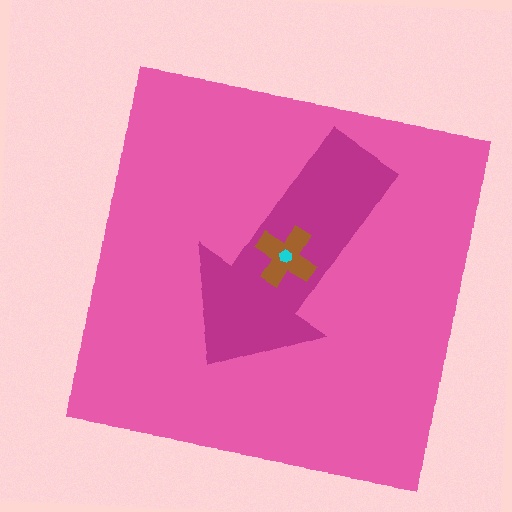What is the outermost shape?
The pink square.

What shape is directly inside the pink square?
The magenta arrow.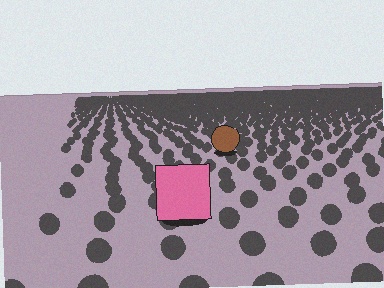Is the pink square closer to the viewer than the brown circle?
Yes. The pink square is closer — you can tell from the texture gradient: the ground texture is coarser near it.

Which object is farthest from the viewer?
The brown circle is farthest from the viewer. It appears smaller and the ground texture around it is denser.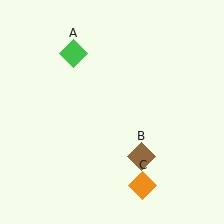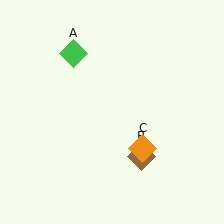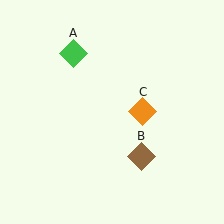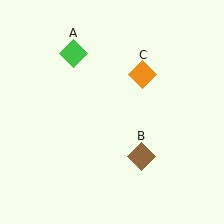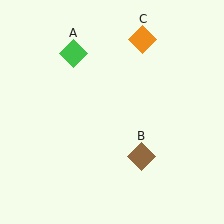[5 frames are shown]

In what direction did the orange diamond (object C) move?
The orange diamond (object C) moved up.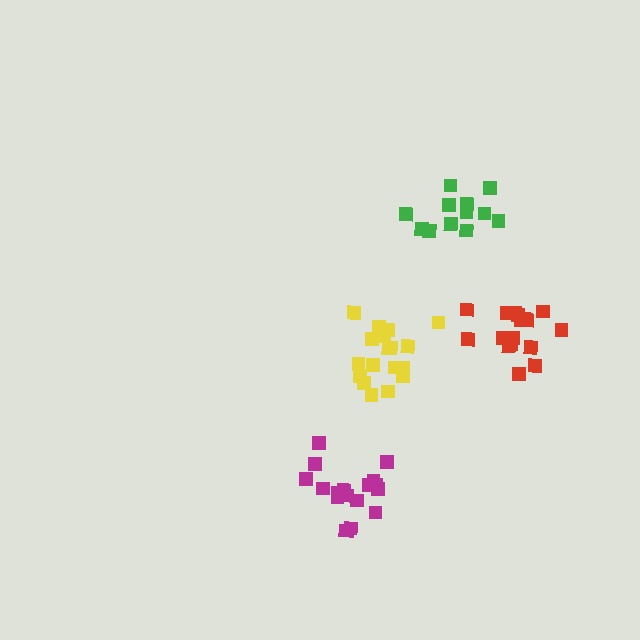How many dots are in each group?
Group 1: 12 dots, Group 2: 17 dots, Group 3: 18 dots, Group 4: 18 dots (65 total).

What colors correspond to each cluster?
The clusters are colored: green, red, magenta, yellow.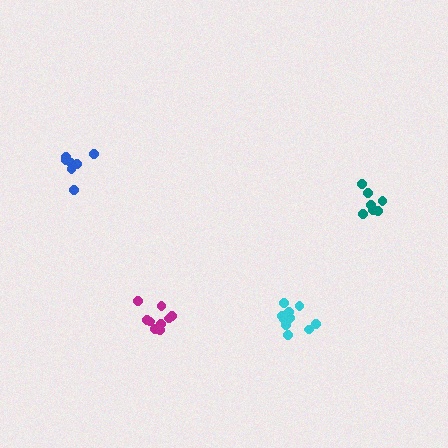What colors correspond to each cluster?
The clusters are colored: magenta, cyan, blue, teal.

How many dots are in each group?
Group 1: 9 dots, Group 2: 10 dots, Group 3: 7 dots, Group 4: 7 dots (33 total).